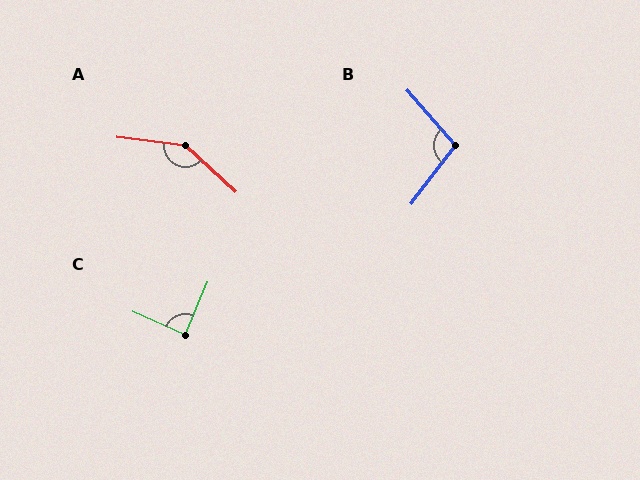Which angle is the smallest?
C, at approximately 88 degrees.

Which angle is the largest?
A, at approximately 144 degrees.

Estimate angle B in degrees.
Approximately 101 degrees.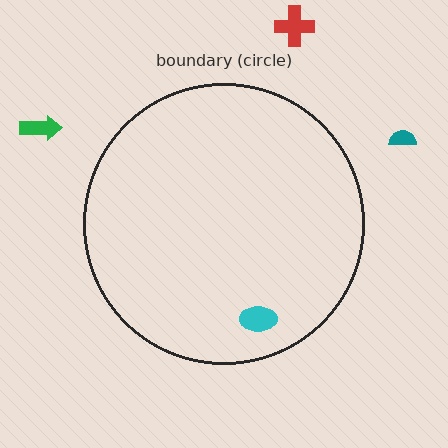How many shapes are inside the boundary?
1 inside, 3 outside.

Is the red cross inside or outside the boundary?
Outside.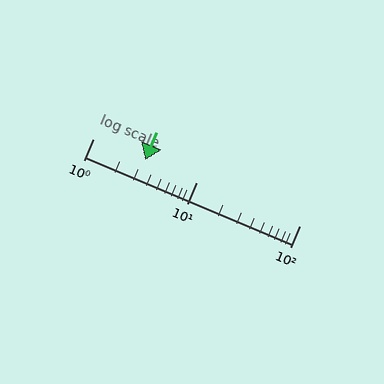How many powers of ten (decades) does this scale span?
The scale spans 2 decades, from 1 to 100.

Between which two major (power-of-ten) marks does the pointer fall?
The pointer is between 1 and 10.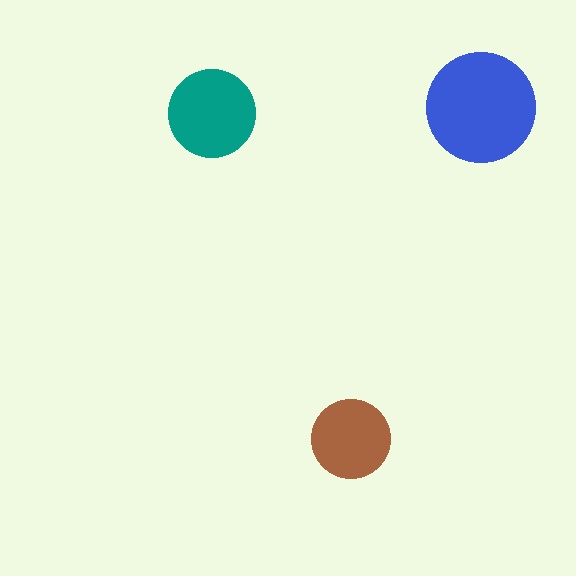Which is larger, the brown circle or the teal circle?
The teal one.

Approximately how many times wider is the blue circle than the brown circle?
About 1.5 times wider.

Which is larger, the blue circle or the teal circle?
The blue one.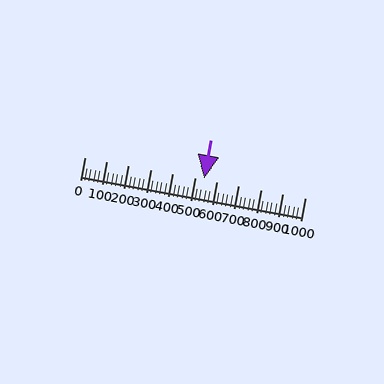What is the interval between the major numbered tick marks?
The major tick marks are spaced 100 units apart.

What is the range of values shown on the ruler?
The ruler shows values from 0 to 1000.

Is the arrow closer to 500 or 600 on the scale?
The arrow is closer to 500.